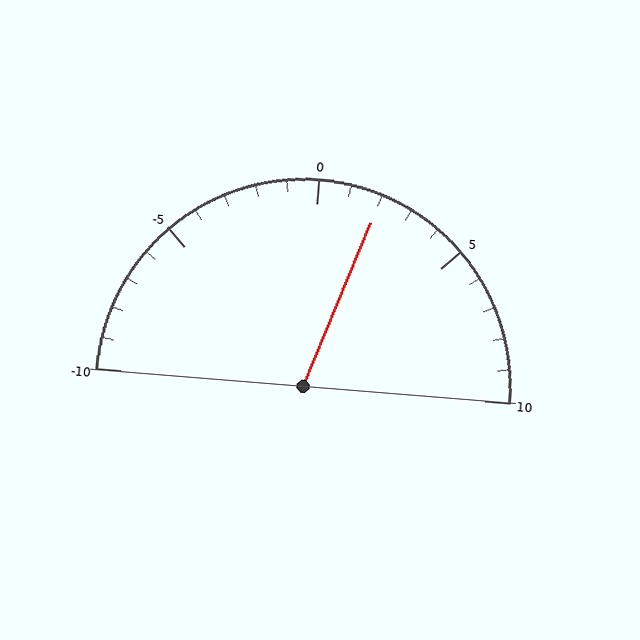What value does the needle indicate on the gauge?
The needle indicates approximately 2.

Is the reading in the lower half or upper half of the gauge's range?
The reading is in the upper half of the range (-10 to 10).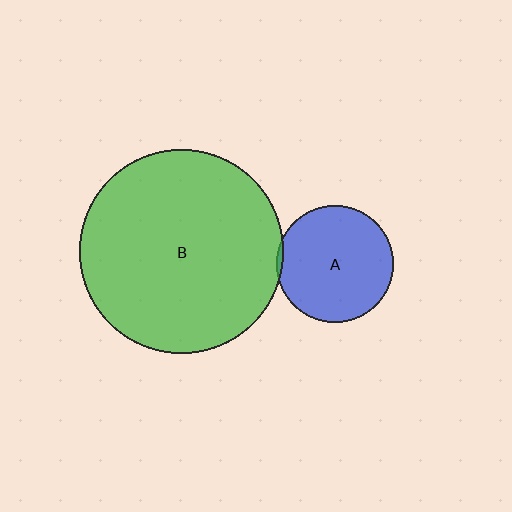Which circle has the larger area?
Circle B (green).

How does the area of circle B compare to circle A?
Approximately 3.0 times.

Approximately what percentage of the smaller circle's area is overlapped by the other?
Approximately 5%.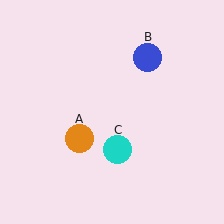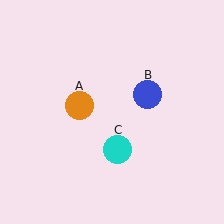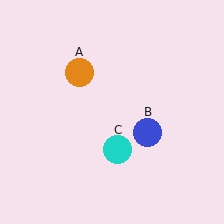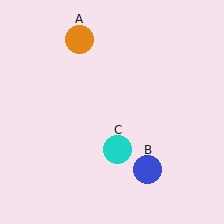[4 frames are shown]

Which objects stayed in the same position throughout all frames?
Cyan circle (object C) remained stationary.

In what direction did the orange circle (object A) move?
The orange circle (object A) moved up.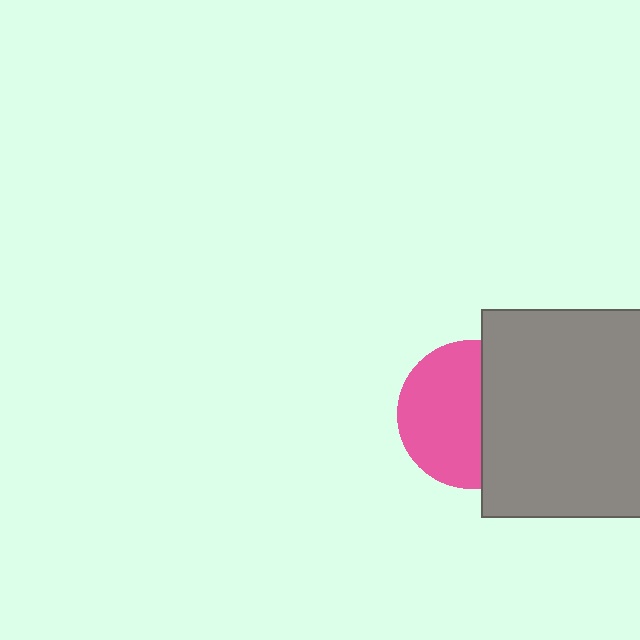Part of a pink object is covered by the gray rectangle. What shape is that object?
It is a circle.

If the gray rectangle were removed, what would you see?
You would see the complete pink circle.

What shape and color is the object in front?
The object in front is a gray rectangle.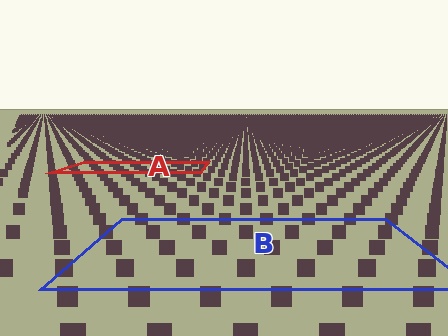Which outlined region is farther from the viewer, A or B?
Region A is farther from the viewer — the texture elements inside it appear smaller and more densely packed.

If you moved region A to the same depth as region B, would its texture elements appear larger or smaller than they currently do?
They would appear larger. At a closer depth, the same texture elements are projected at a bigger on-screen size.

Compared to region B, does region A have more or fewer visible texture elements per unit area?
Region A has more texture elements per unit area — they are packed more densely because it is farther away.